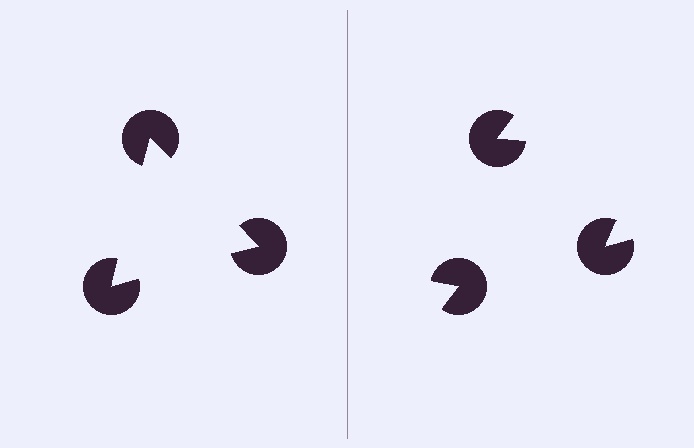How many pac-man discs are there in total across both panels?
6 — 3 on each side.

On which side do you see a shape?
An illusory triangle appears on the left side. On the right side the wedge cuts are rotated, so no coherent shape forms.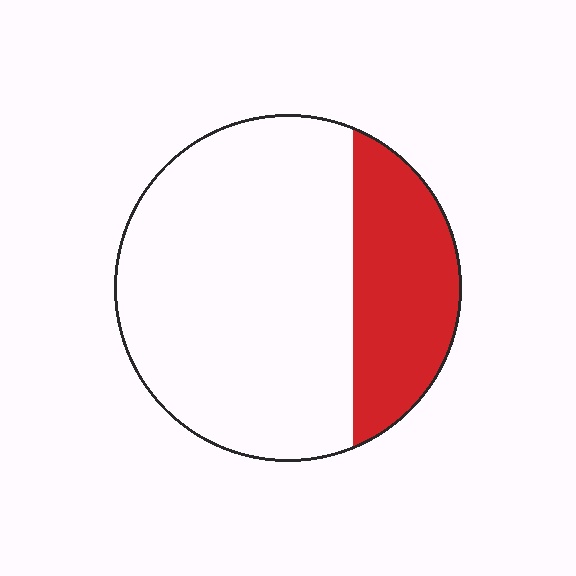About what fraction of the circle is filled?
About one quarter (1/4).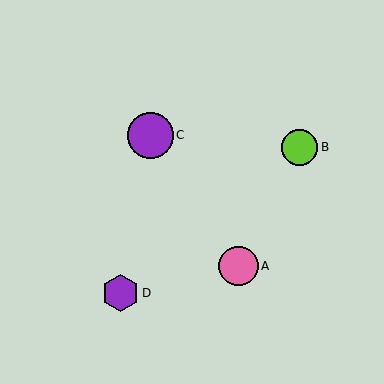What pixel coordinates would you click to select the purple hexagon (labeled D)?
Click at (120, 293) to select the purple hexagon D.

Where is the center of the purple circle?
The center of the purple circle is at (150, 135).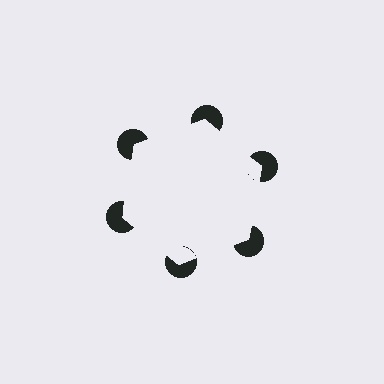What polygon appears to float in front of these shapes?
An illusory hexagon — its edges are inferred from the aligned wedge cuts in the pac-man discs, not physically drawn.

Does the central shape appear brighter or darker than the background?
It typically appears slightly brighter than the background, even though no actual brightness change is drawn.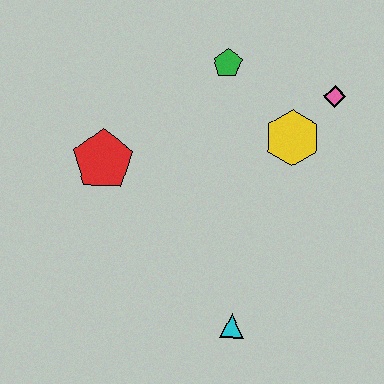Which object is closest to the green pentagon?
The yellow hexagon is closest to the green pentagon.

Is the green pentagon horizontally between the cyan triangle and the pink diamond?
No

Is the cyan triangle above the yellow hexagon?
No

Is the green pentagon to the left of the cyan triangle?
Yes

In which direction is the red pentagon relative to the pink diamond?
The red pentagon is to the left of the pink diamond.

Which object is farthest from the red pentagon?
The pink diamond is farthest from the red pentagon.